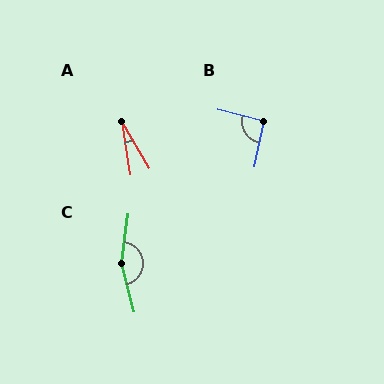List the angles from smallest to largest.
A (22°), B (93°), C (157°).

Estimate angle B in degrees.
Approximately 93 degrees.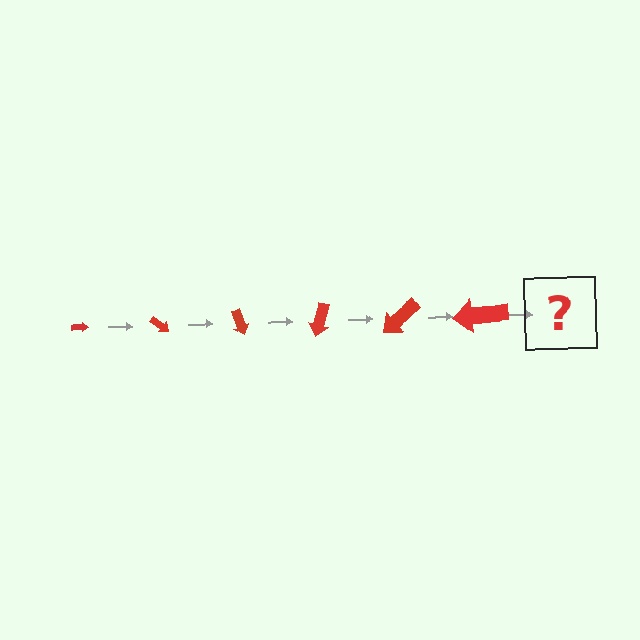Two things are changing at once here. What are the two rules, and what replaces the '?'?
The two rules are that the arrow grows larger each step and it rotates 35 degrees each step. The '?' should be an arrow, larger than the previous one and rotated 210 degrees from the start.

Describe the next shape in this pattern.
It should be an arrow, larger than the previous one and rotated 210 degrees from the start.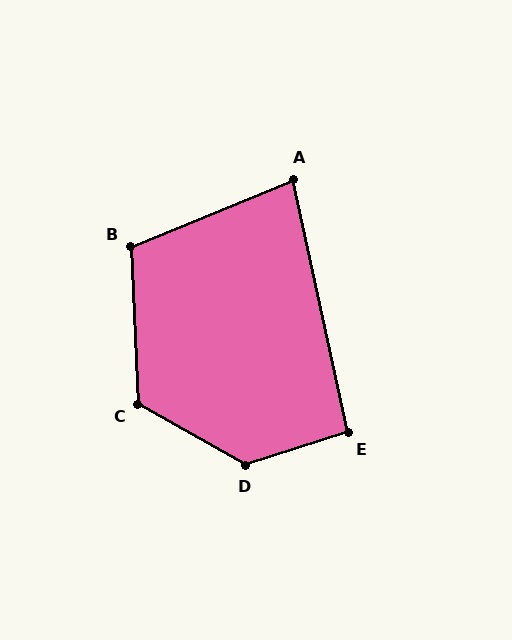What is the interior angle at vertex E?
Approximately 95 degrees (obtuse).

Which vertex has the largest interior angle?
D, at approximately 133 degrees.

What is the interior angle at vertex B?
Approximately 110 degrees (obtuse).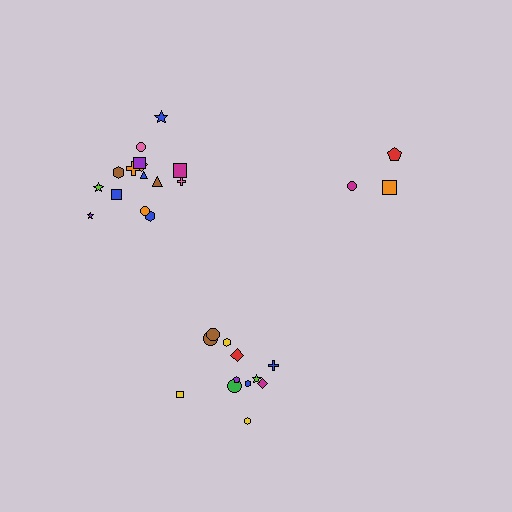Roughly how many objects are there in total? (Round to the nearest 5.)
Roughly 30 objects in total.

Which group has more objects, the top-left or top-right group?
The top-left group.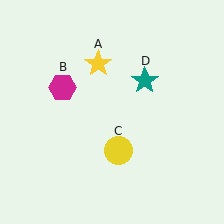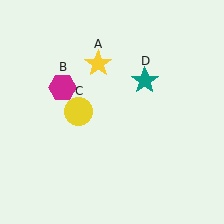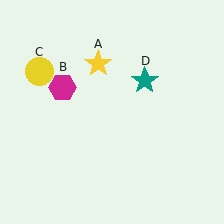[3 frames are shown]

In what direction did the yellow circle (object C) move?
The yellow circle (object C) moved up and to the left.